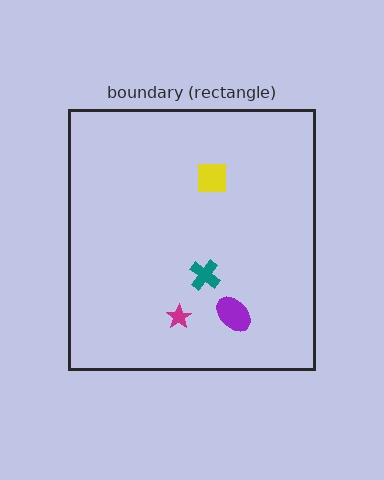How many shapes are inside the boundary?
4 inside, 0 outside.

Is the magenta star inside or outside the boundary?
Inside.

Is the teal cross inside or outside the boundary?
Inside.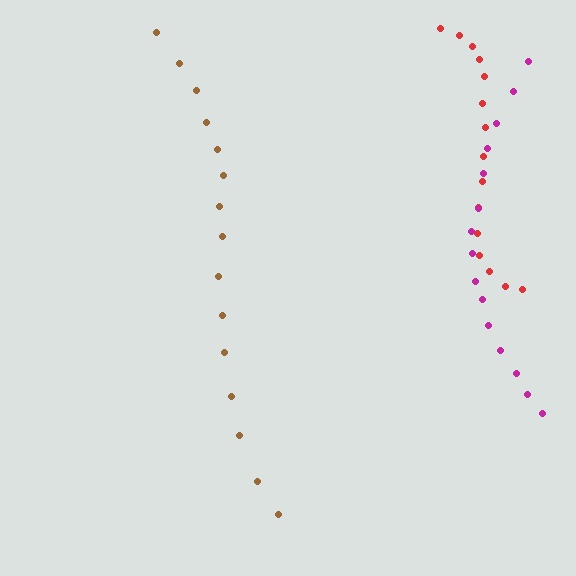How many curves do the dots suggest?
There are 3 distinct paths.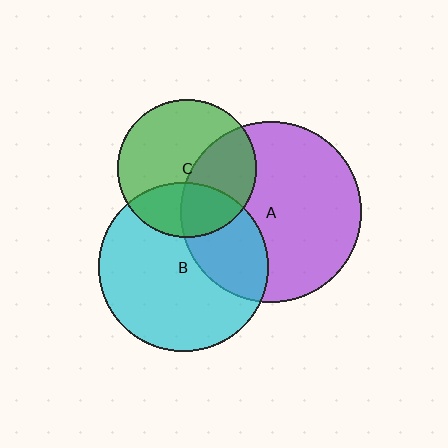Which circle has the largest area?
Circle A (purple).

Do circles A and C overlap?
Yes.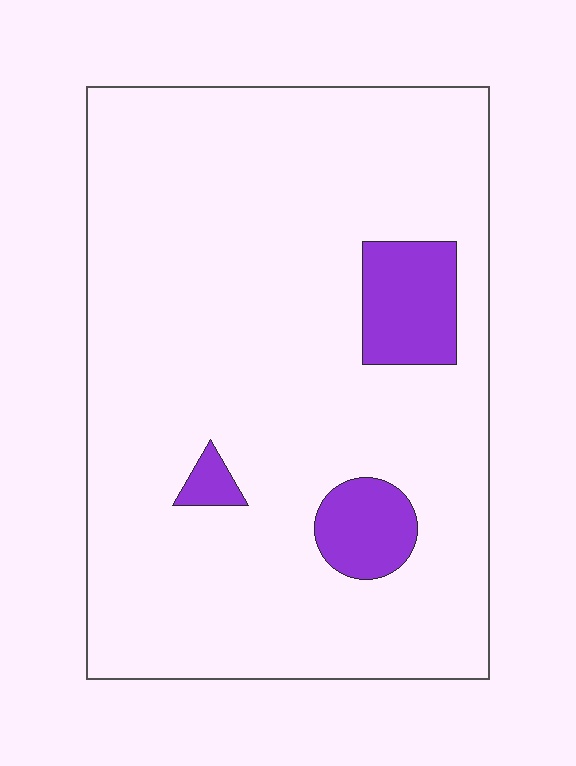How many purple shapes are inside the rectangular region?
3.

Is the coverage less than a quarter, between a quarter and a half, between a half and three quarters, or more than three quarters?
Less than a quarter.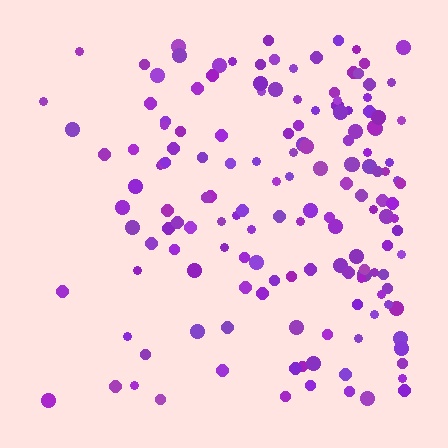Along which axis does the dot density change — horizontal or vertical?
Horizontal.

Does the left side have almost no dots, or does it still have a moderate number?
Still a moderate number, just noticeably fewer than the right.